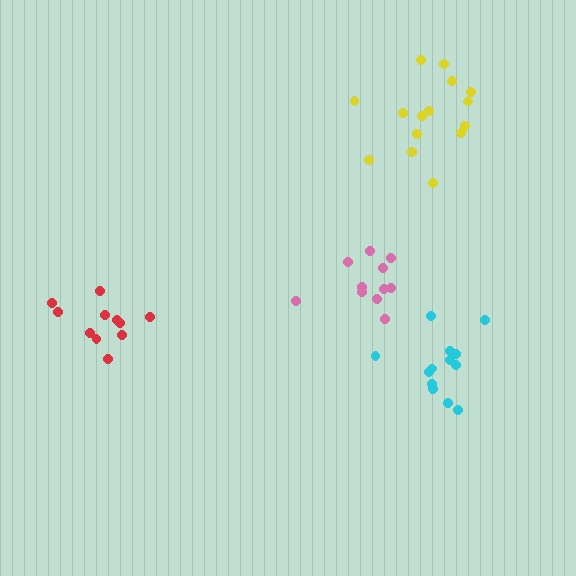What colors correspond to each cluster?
The clusters are colored: yellow, red, pink, cyan.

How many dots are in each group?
Group 1: 15 dots, Group 2: 11 dots, Group 3: 11 dots, Group 4: 14 dots (51 total).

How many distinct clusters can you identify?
There are 4 distinct clusters.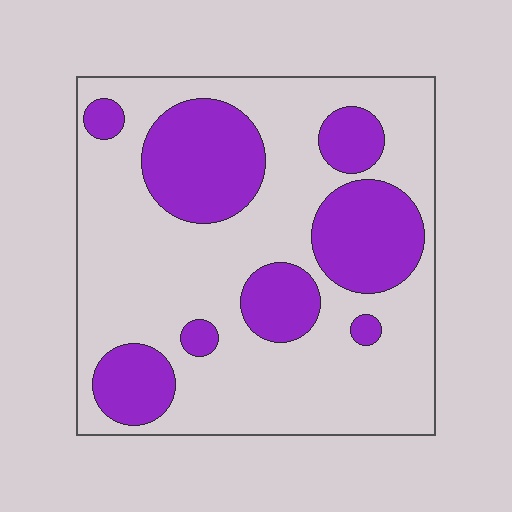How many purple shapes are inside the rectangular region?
8.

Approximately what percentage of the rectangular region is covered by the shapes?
Approximately 30%.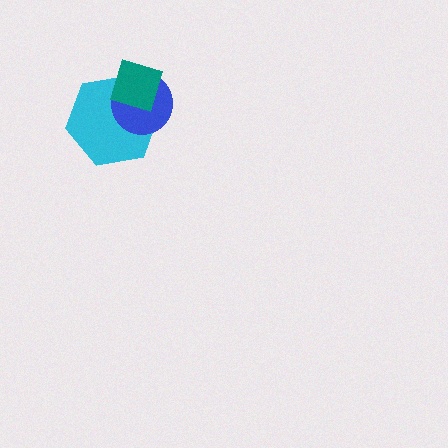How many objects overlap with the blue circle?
2 objects overlap with the blue circle.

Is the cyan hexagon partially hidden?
Yes, it is partially covered by another shape.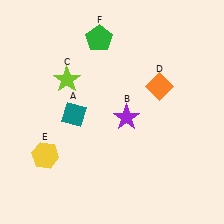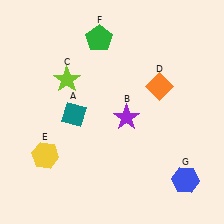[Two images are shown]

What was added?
A blue hexagon (G) was added in Image 2.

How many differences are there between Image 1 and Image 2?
There is 1 difference between the two images.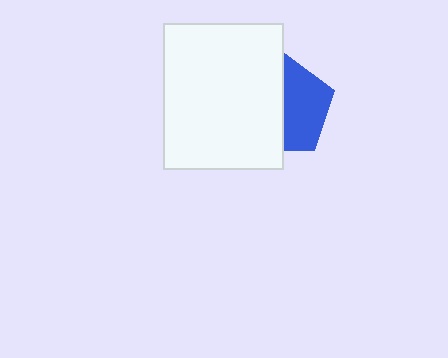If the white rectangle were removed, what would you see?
You would see the complete blue pentagon.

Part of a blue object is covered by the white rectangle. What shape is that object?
It is a pentagon.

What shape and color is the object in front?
The object in front is a white rectangle.